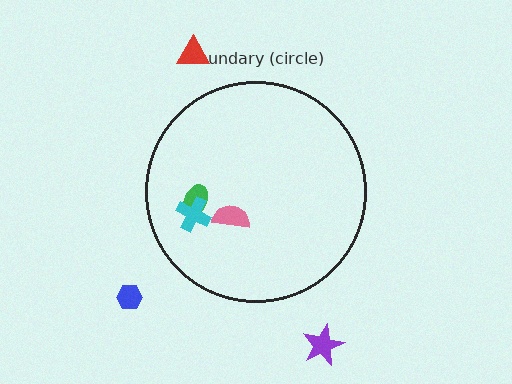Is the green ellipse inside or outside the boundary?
Inside.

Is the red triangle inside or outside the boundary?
Outside.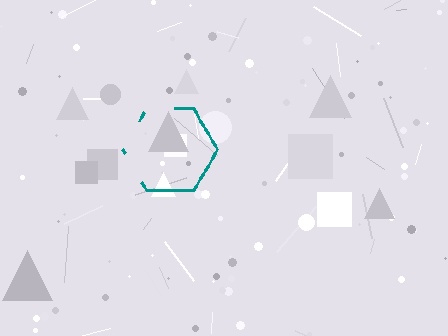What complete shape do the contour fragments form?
The contour fragments form a hexagon.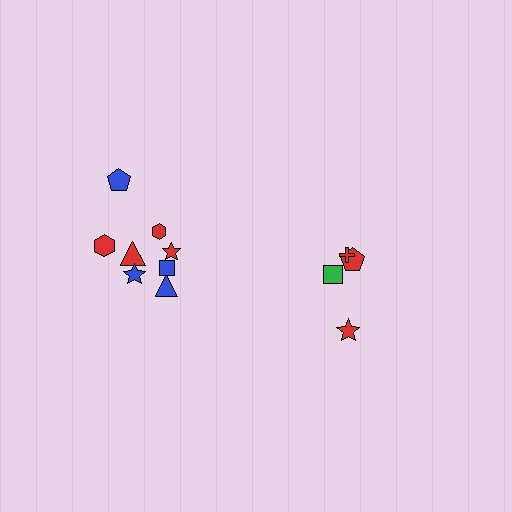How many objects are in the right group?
There are 4 objects.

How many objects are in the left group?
There are 8 objects.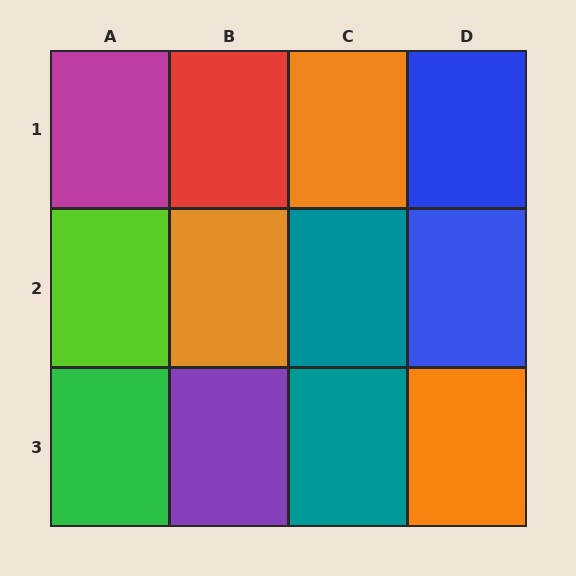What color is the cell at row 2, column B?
Orange.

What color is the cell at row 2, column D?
Blue.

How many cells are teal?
2 cells are teal.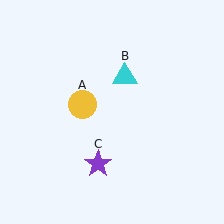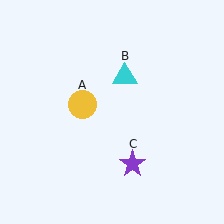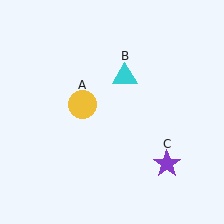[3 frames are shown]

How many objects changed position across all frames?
1 object changed position: purple star (object C).